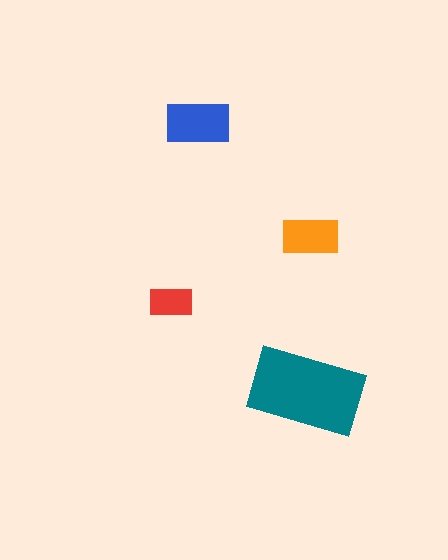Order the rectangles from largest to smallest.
the teal one, the blue one, the orange one, the red one.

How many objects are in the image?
There are 4 objects in the image.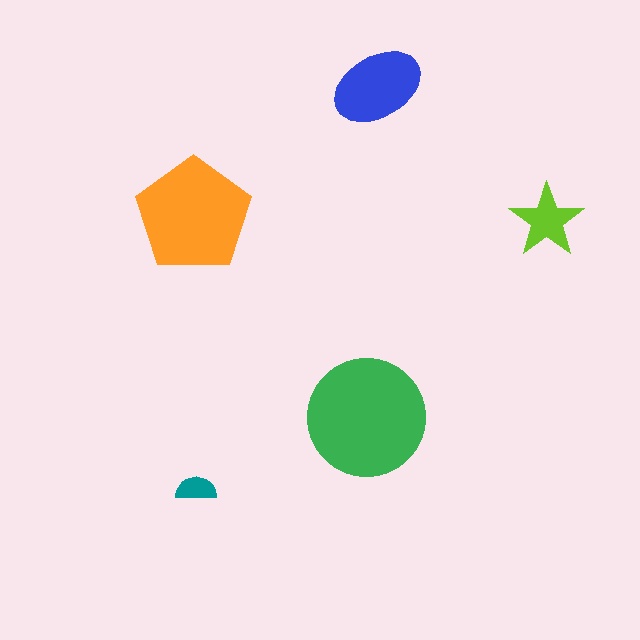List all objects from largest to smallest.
The green circle, the orange pentagon, the blue ellipse, the lime star, the teal semicircle.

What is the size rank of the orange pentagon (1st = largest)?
2nd.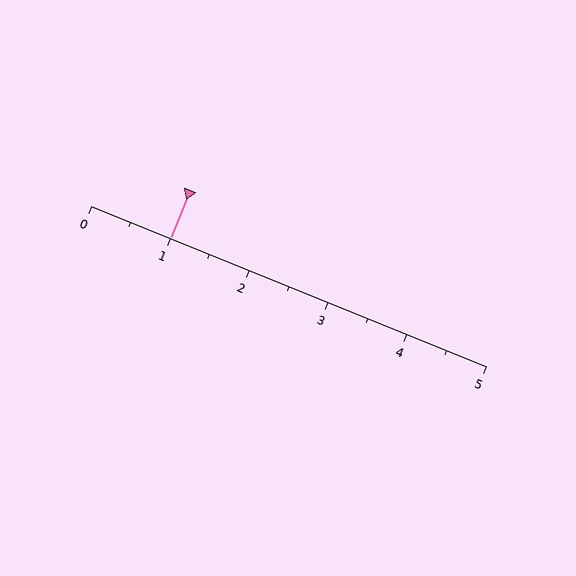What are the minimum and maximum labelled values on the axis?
The axis runs from 0 to 5.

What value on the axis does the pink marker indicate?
The marker indicates approximately 1.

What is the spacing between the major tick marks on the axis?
The major ticks are spaced 1 apart.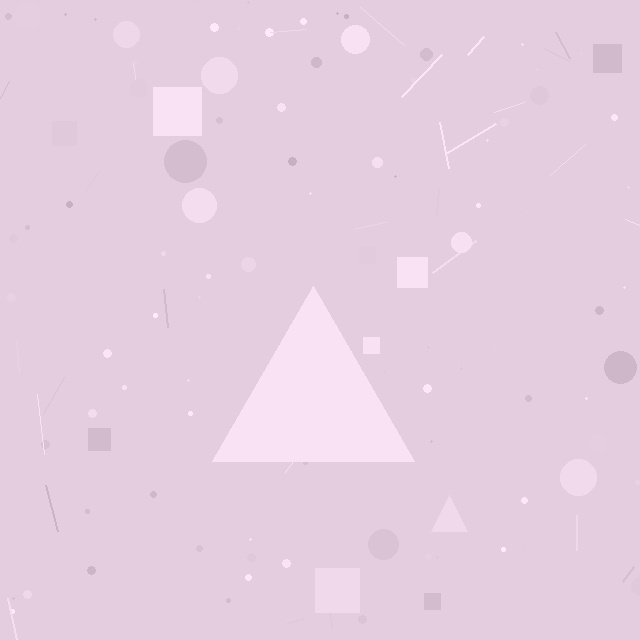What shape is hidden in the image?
A triangle is hidden in the image.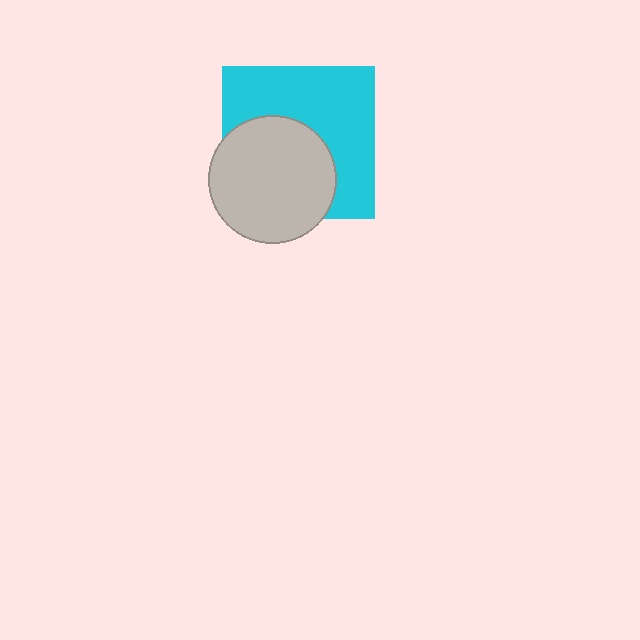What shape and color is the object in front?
The object in front is a light gray circle.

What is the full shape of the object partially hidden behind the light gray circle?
The partially hidden object is a cyan square.